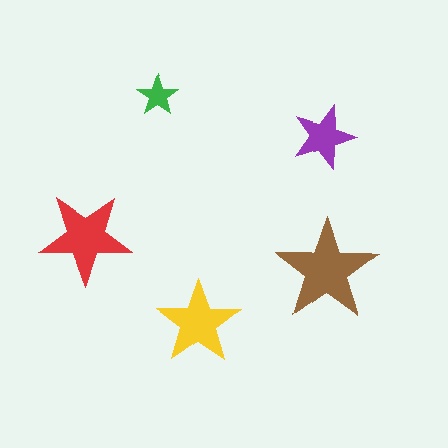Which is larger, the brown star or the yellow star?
The brown one.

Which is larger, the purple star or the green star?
The purple one.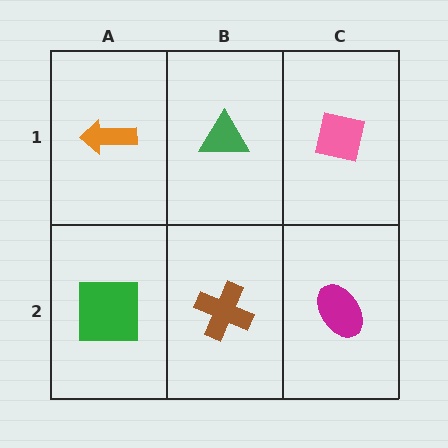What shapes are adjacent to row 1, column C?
A magenta ellipse (row 2, column C), a green triangle (row 1, column B).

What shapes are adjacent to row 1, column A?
A green square (row 2, column A), a green triangle (row 1, column B).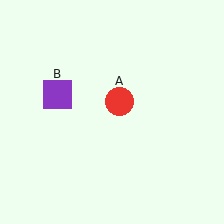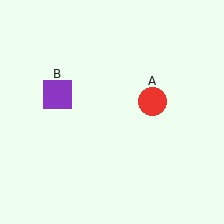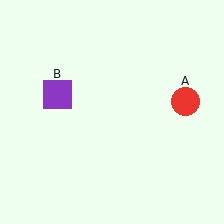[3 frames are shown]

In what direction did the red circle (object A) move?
The red circle (object A) moved right.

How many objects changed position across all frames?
1 object changed position: red circle (object A).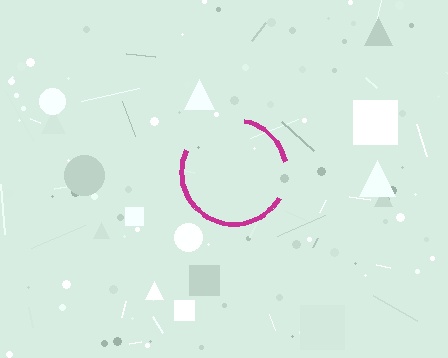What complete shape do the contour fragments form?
The contour fragments form a circle.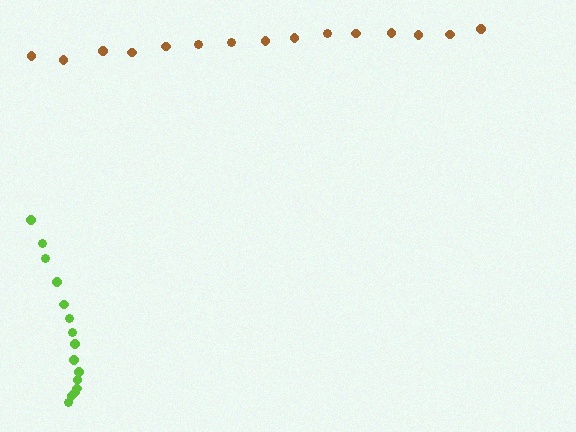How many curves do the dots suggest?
There are 2 distinct paths.